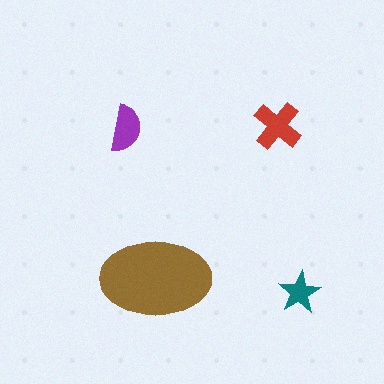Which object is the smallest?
The teal star.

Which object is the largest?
The brown ellipse.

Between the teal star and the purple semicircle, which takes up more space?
The purple semicircle.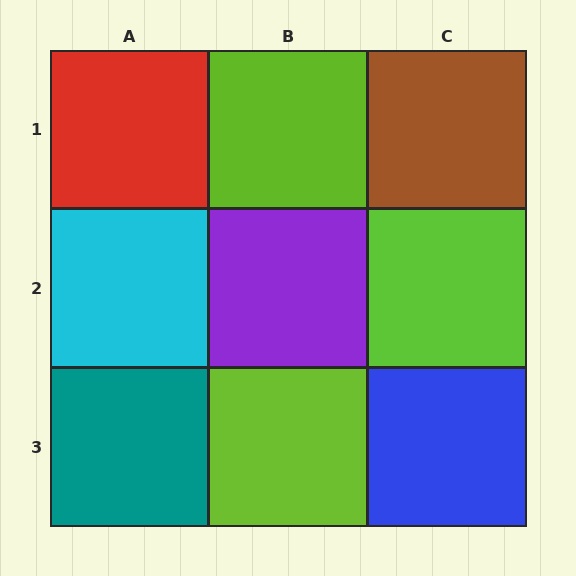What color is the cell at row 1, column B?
Lime.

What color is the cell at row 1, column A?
Red.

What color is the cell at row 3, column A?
Teal.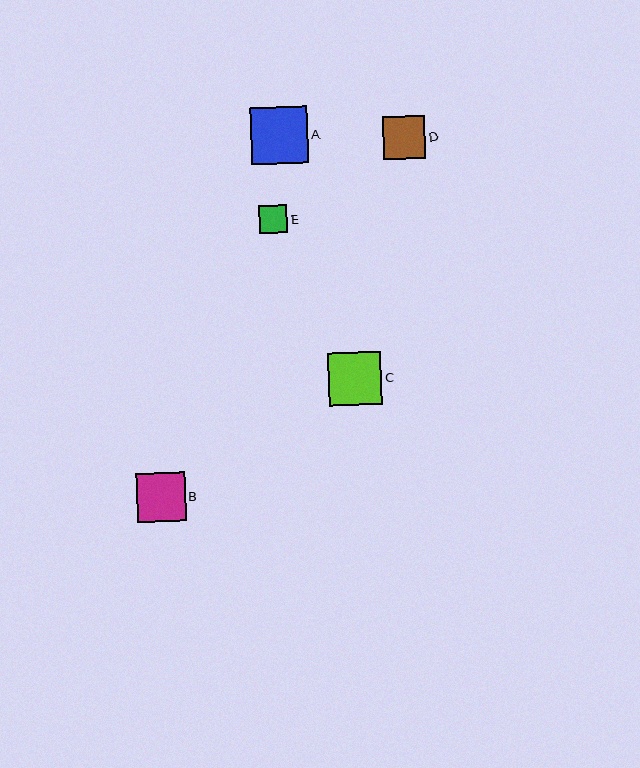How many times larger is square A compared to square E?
Square A is approximately 2.1 times the size of square E.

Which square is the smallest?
Square E is the smallest with a size of approximately 28 pixels.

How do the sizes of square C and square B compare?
Square C and square B are approximately the same size.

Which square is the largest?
Square A is the largest with a size of approximately 57 pixels.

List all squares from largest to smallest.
From largest to smallest: A, C, B, D, E.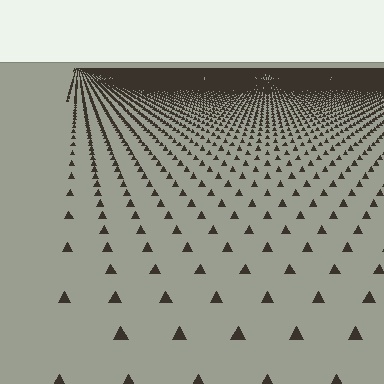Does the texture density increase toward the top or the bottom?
Density increases toward the top.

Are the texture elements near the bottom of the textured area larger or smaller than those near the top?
Larger. Near the bottom, elements are closer to the viewer and appear at a bigger on-screen size.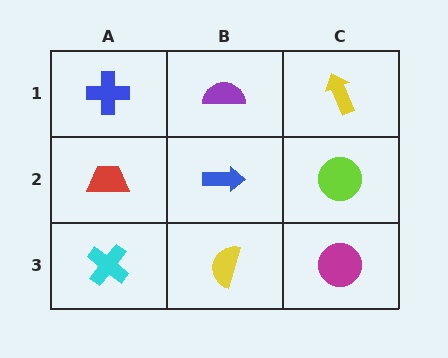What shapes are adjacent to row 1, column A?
A red trapezoid (row 2, column A), a purple semicircle (row 1, column B).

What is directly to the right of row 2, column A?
A blue arrow.